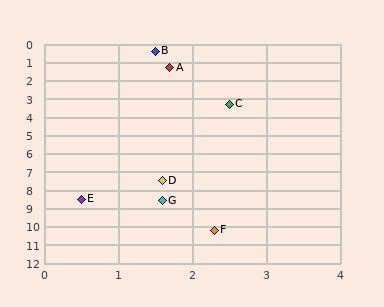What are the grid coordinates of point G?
Point G is at approximately (1.6, 8.6).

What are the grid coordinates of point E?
Point E is at approximately (0.5, 8.5).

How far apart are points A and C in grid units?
Points A and C are about 2.2 grid units apart.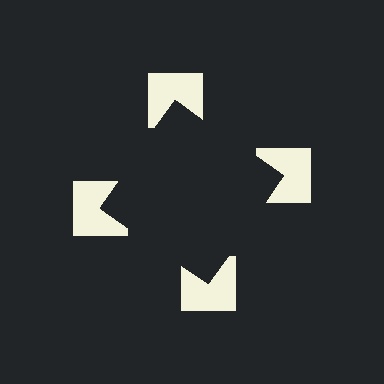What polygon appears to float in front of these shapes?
An illusory square — its edges are inferred from the aligned wedge cuts in the notched squares, not physically drawn.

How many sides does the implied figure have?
4 sides.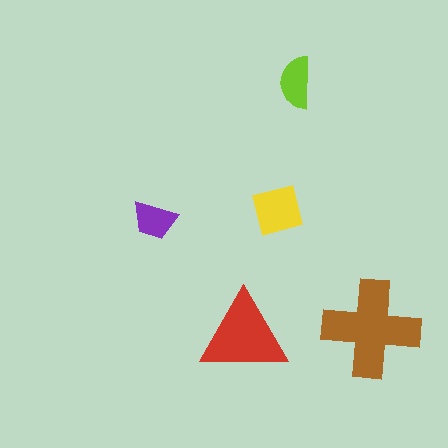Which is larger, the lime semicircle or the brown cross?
The brown cross.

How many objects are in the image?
There are 5 objects in the image.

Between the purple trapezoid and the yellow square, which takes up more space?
The yellow square.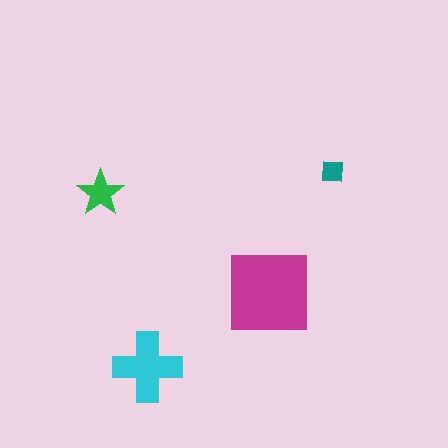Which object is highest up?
The teal square is topmost.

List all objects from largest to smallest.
The magenta square, the cyan cross, the green star, the teal square.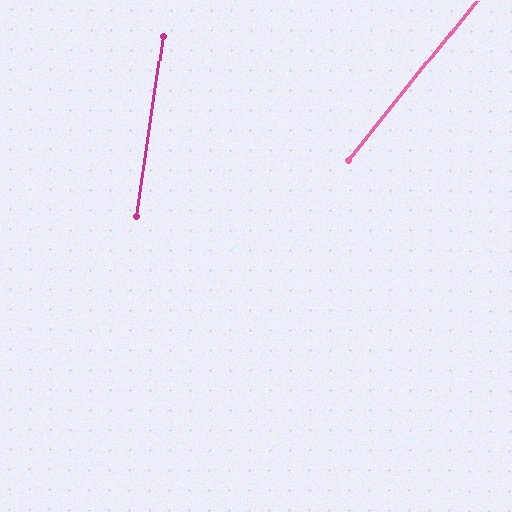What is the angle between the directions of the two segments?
Approximately 30 degrees.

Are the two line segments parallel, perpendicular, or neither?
Neither parallel nor perpendicular — they differ by about 30°.